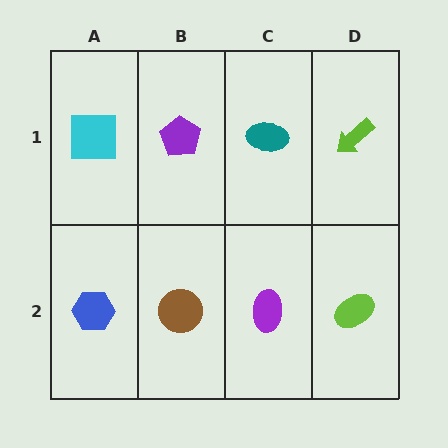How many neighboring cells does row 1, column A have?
2.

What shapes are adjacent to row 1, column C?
A purple ellipse (row 2, column C), a purple pentagon (row 1, column B), a lime arrow (row 1, column D).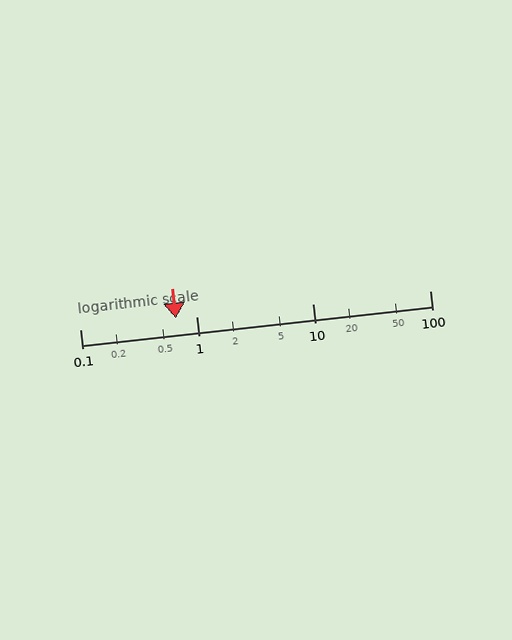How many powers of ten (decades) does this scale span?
The scale spans 3 decades, from 0.1 to 100.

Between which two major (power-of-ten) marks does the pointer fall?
The pointer is between 0.1 and 1.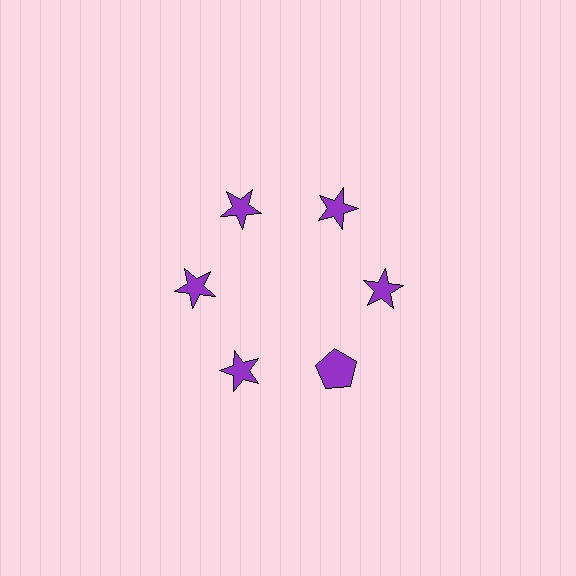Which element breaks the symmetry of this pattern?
The purple pentagon at roughly the 5 o'clock position breaks the symmetry. All other shapes are purple stars.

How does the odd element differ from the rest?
It has a different shape: pentagon instead of star.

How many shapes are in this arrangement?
There are 6 shapes arranged in a ring pattern.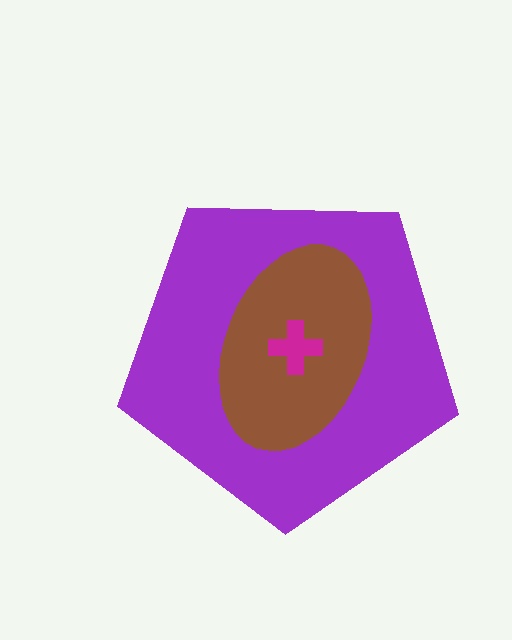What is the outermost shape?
The purple pentagon.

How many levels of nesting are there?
3.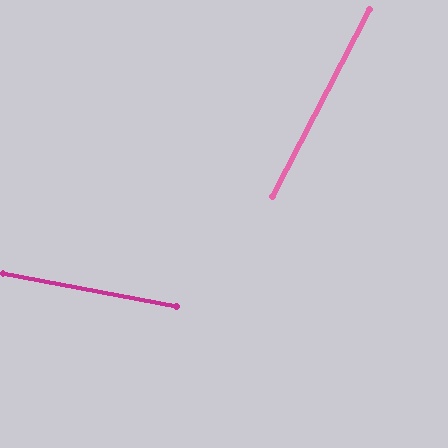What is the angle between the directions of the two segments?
Approximately 73 degrees.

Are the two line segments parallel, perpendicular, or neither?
Neither parallel nor perpendicular — they differ by about 73°.